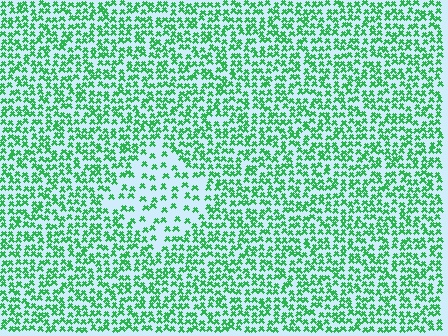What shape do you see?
I see a diamond.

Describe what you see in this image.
The image contains small green elements arranged at two different densities. A diamond-shaped region is visible where the elements are less densely packed than the surrounding area.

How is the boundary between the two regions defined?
The boundary is defined by a change in element density (approximately 2.1x ratio). All elements are the same color, size, and shape.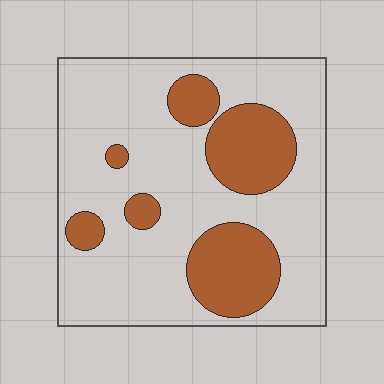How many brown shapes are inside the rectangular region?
6.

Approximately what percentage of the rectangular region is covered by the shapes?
Approximately 25%.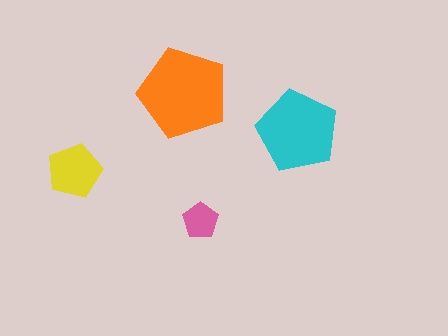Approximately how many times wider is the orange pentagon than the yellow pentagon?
About 1.5 times wider.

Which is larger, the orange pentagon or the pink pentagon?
The orange one.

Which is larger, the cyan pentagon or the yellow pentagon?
The cyan one.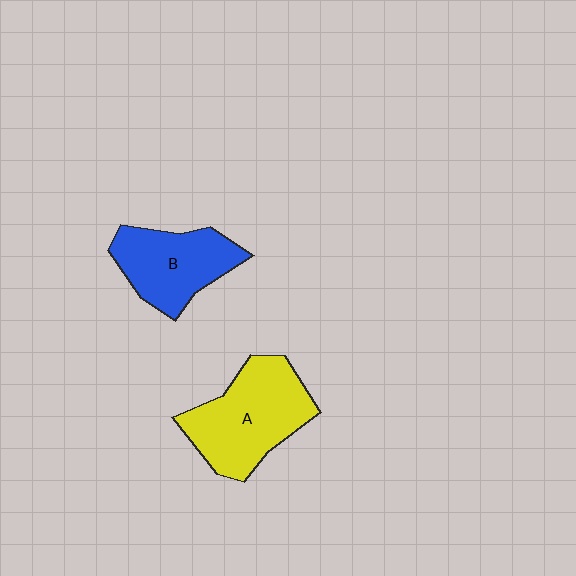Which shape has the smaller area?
Shape B (blue).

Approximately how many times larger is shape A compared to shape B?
Approximately 1.3 times.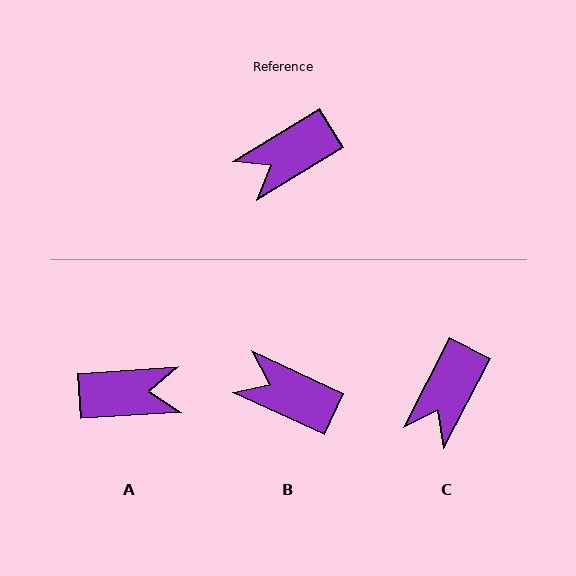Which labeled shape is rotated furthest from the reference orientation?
A, about 152 degrees away.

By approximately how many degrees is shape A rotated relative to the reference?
Approximately 152 degrees counter-clockwise.